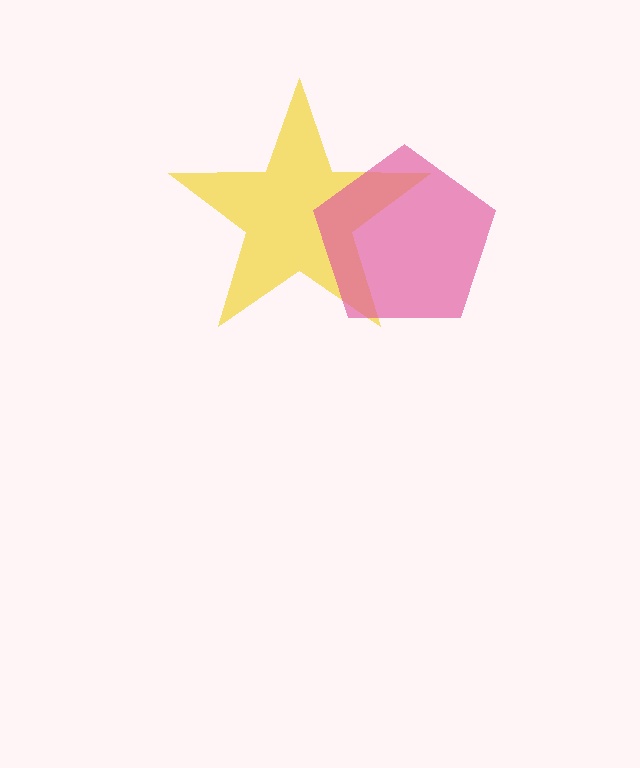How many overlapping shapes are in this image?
There are 2 overlapping shapes in the image.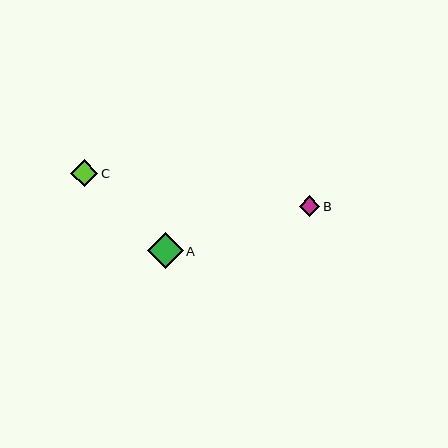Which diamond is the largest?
Diamond A is the largest with a size of approximately 36 pixels.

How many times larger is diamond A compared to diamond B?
Diamond A is approximately 1.7 times the size of diamond B.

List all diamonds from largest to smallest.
From largest to smallest: A, C, B.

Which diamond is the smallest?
Diamond B is the smallest with a size of approximately 21 pixels.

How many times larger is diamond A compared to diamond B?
Diamond A is approximately 1.7 times the size of diamond B.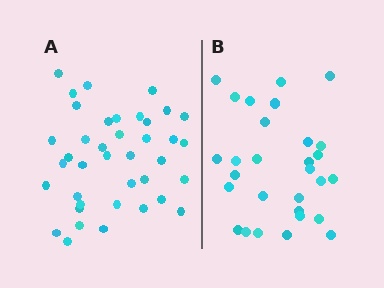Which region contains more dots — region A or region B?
Region A (the left region) has more dots.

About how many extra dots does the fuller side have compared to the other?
Region A has roughly 10 or so more dots than region B.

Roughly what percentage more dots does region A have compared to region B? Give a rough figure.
About 35% more.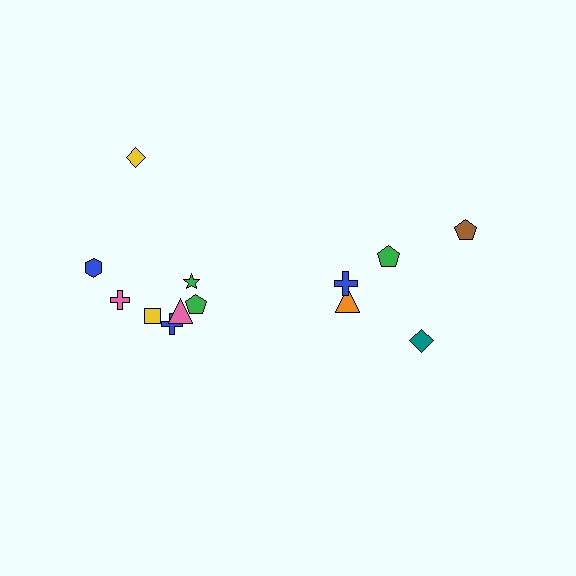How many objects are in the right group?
There are 5 objects.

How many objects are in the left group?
There are 8 objects.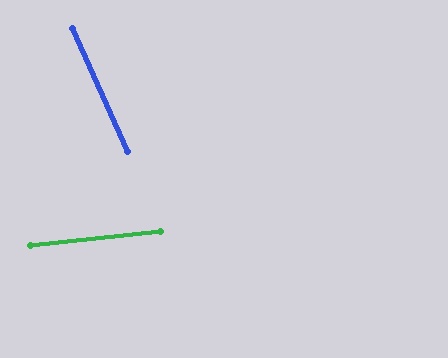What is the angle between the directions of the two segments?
Approximately 72 degrees.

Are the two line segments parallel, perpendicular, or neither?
Neither parallel nor perpendicular — they differ by about 72°.